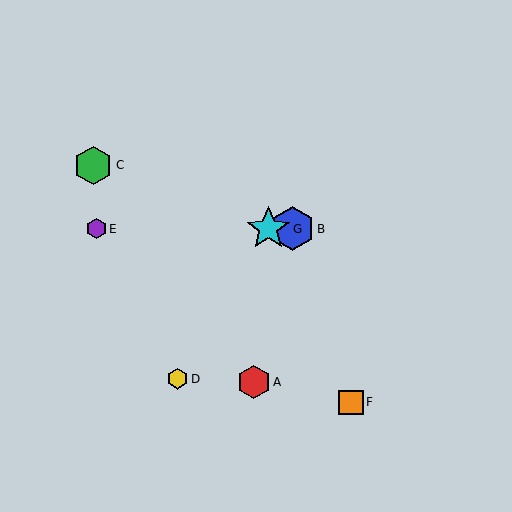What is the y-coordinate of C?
Object C is at y≈165.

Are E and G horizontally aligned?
Yes, both are at y≈229.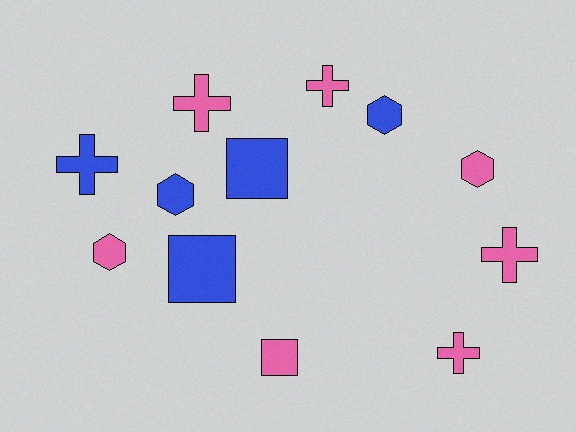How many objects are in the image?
There are 12 objects.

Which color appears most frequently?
Pink, with 7 objects.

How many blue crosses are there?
There is 1 blue cross.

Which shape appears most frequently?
Cross, with 5 objects.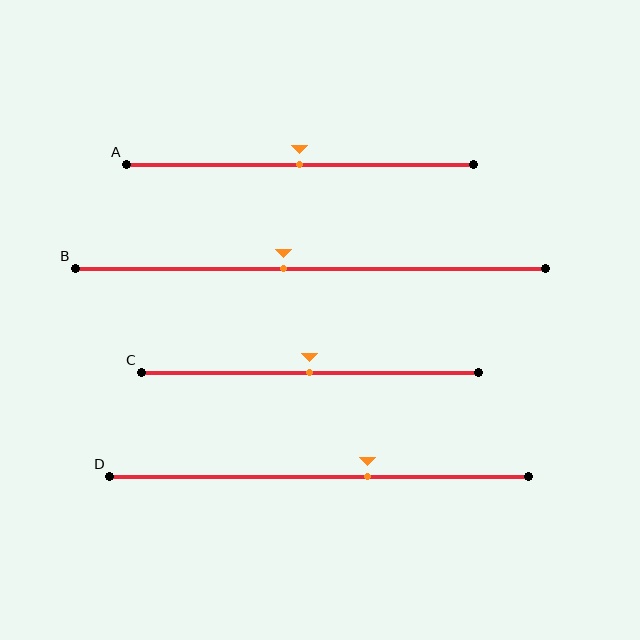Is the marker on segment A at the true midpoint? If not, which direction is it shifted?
Yes, the marker on segment A is at the true midpoint.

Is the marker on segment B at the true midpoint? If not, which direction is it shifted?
No, the marker on segment B is shifted to the left by about 6% of the segment length.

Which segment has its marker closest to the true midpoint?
Segment A has its marker closest to the true midpoint.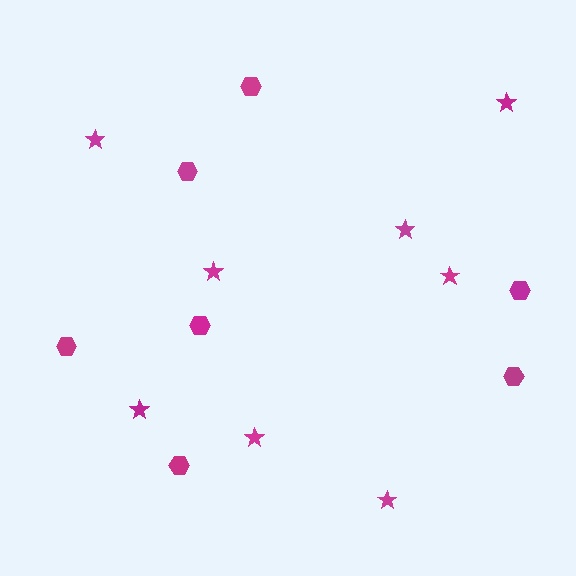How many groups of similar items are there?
There are 2 groups: one group of hexagons (7) and one group of stars (8).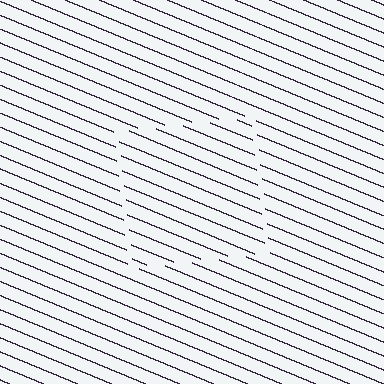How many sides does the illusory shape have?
4 sides — the line-ends trace a square.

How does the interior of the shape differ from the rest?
The interior of the shape contains the same grating, shifted by half a period — the contour is defined by the phase discontinuity where line-ends from the inner and outer gratings abut.